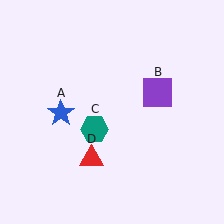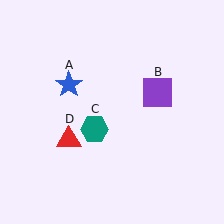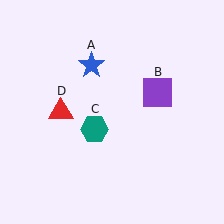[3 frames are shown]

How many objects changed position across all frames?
2 objects changed position: blue star (object A), red triangle (object D).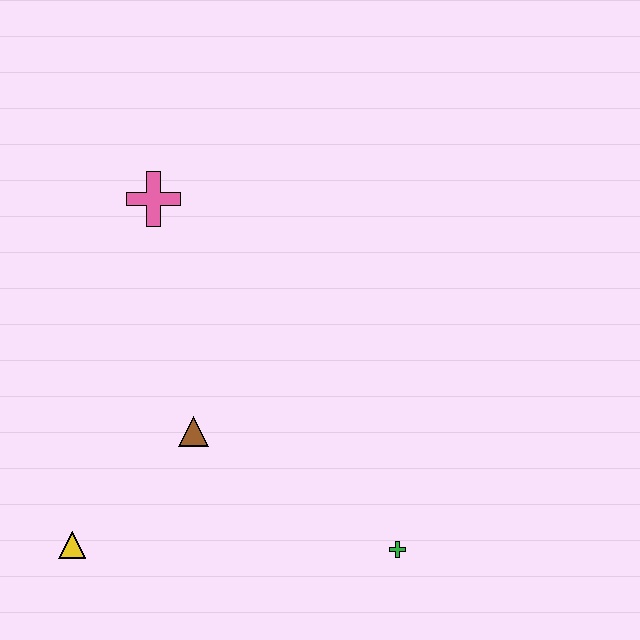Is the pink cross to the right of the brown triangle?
No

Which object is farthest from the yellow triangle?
The pink cross is farthest from the yellow triangle.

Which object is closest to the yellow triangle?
The brown triangle is closest to the yellow triangle.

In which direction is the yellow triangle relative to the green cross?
The yellow triangle is to the left of the green cross.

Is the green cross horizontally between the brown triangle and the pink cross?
No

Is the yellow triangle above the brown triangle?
No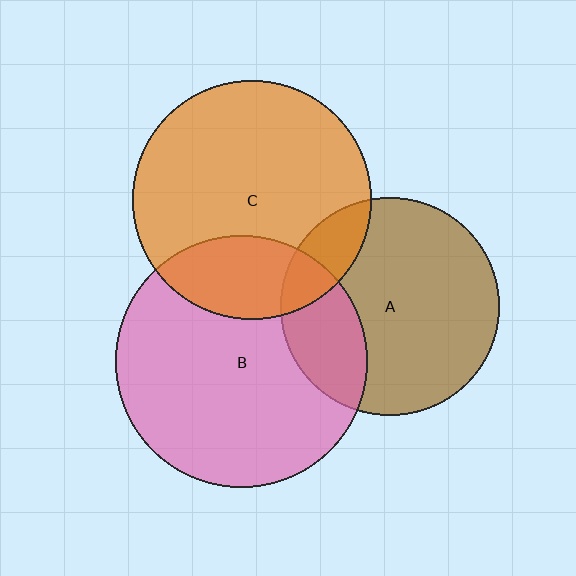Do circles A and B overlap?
Yes.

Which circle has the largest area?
Circle B (pink).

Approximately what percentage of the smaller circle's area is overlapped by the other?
Approximately 25%.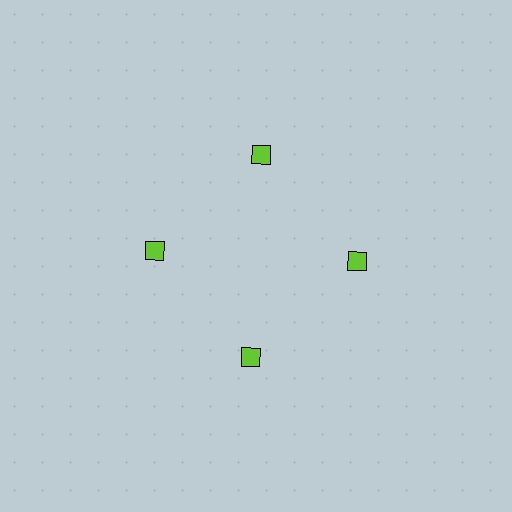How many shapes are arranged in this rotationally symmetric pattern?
There are 4 shapes, arranged in 4 groups of 1.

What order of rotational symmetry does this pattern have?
This pattern has 4-fold rotational symmetry.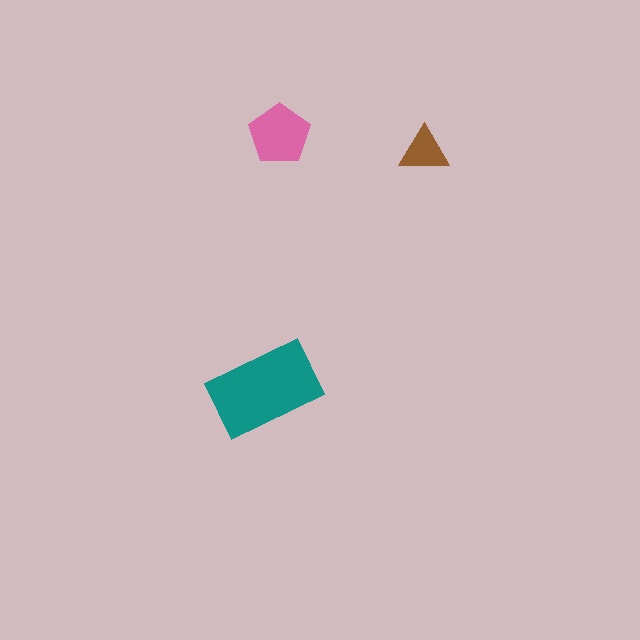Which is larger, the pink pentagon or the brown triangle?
The pink pentagon.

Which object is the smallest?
The brown triangle.